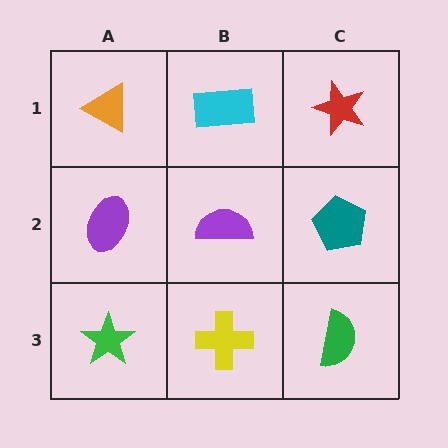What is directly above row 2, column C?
A red star.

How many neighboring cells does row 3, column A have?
2.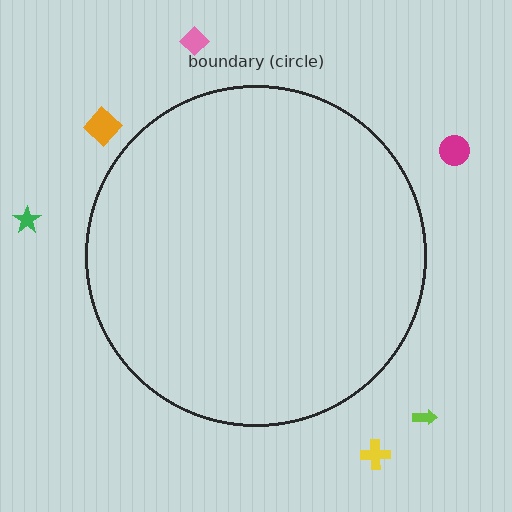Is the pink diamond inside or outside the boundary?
Outside.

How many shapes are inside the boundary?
0 inside, 6 outside.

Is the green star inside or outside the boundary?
Outside.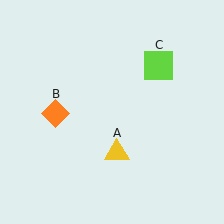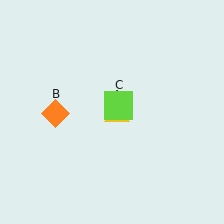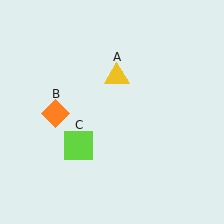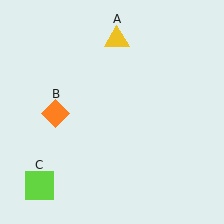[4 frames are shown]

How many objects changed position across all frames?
2 objects changed position: yellow triangle (object A), lime square (object C).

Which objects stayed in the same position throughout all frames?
Orange diamond (object B) remained stationary.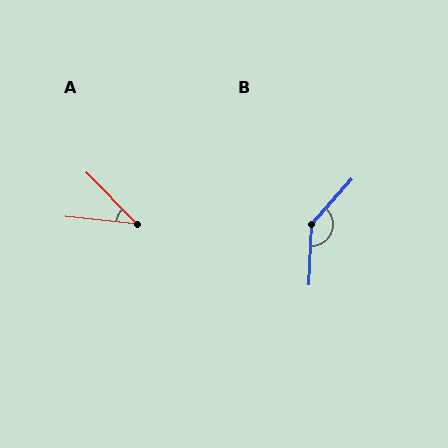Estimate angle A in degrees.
Approximately 40 degrees.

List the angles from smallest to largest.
A (40°), B (141°).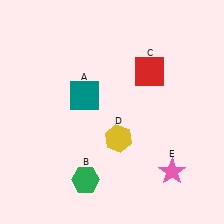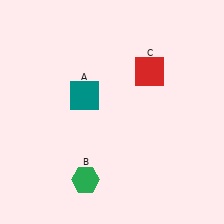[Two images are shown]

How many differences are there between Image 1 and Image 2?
There are 2 differences between the two images.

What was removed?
The yellow hexagon (D), the pink star (E) were removed in Image 2.